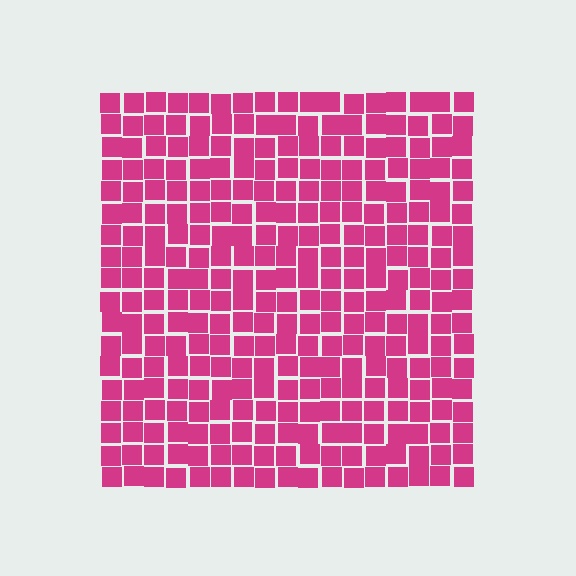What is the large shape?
The large shape is a square.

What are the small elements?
The small elements are squares.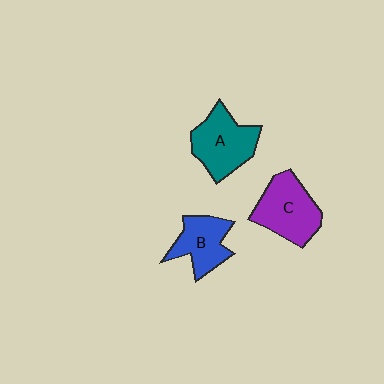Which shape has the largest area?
Shape C (purple).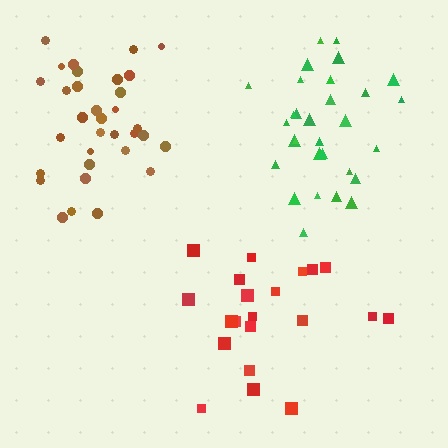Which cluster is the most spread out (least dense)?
Red.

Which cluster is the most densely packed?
Green.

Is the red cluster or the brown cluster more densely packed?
Brown.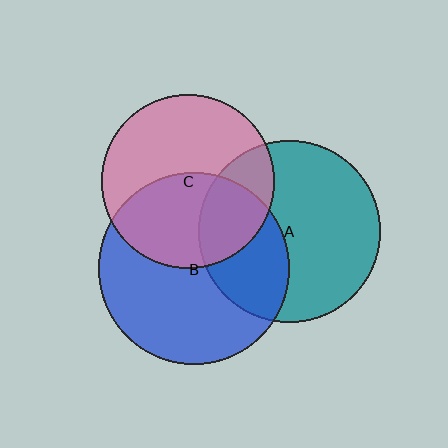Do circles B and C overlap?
Yes.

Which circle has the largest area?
Circle B (blue).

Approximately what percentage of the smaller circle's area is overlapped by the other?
Approximately 45%.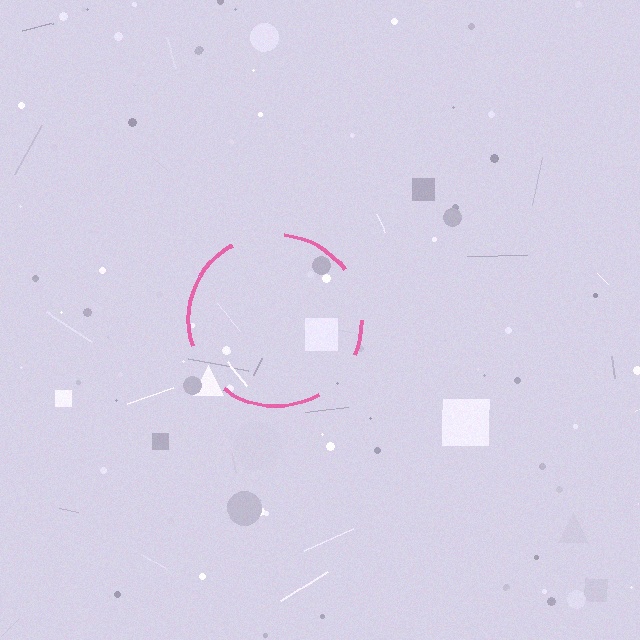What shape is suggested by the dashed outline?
The dashed outline suggests a circle.